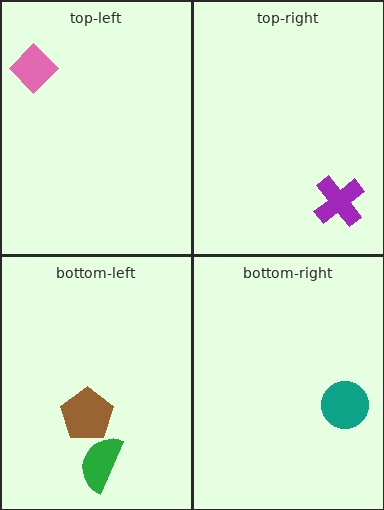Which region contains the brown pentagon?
The bottom-left region.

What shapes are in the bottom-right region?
The teal circle.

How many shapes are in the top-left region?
1.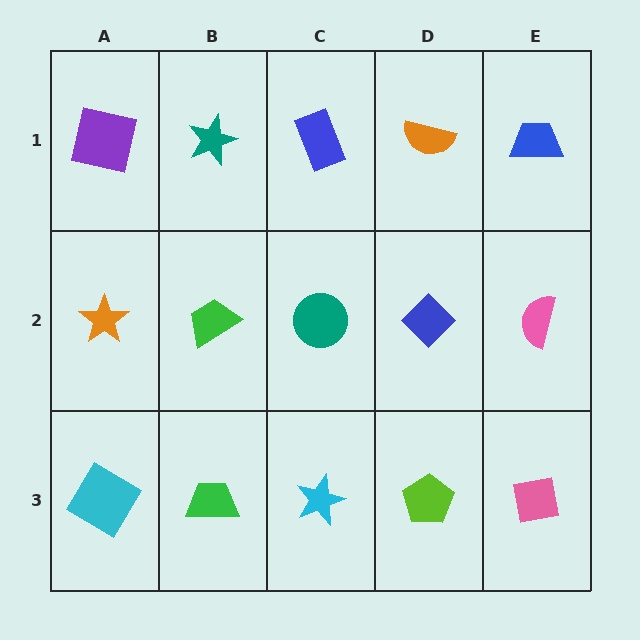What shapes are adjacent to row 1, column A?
An orange star (row 2, column A), a teal star (row 1, column B).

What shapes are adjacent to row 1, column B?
A green trapezoid (row 2, column B), a purple square (row 1, column A), a blue rectangle (row 1, column C).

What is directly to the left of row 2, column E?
A blue diamond.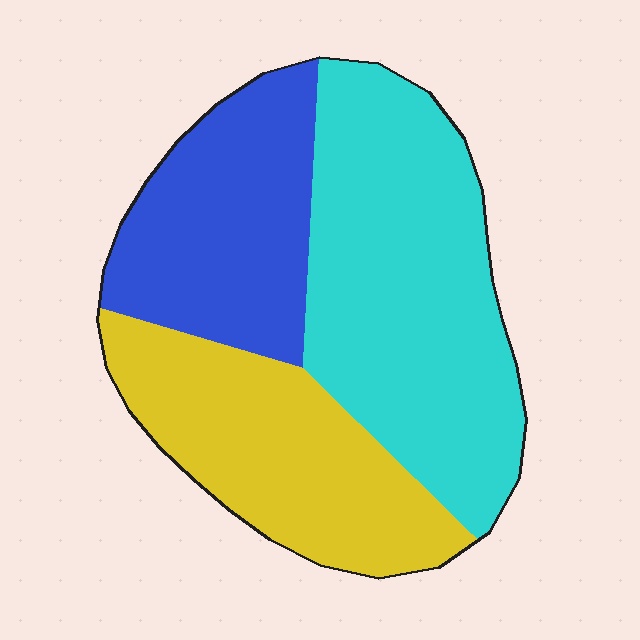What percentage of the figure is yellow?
Yellow takes up between a quarter and a half of the figure.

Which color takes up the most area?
Cyan, at roughly 45%.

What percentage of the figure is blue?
Blue takes up about one quarter (1/4) of the figure.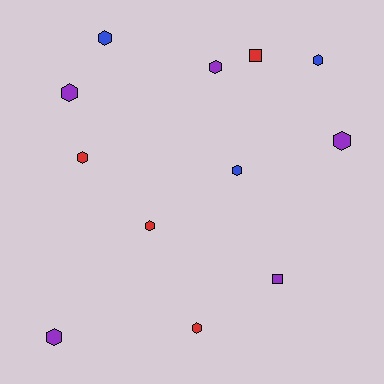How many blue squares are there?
There are no blue squares.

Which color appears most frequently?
Purple, with 5 objects.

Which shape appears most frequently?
Hexagon, with 10 objects.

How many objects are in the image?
There are 12 objects.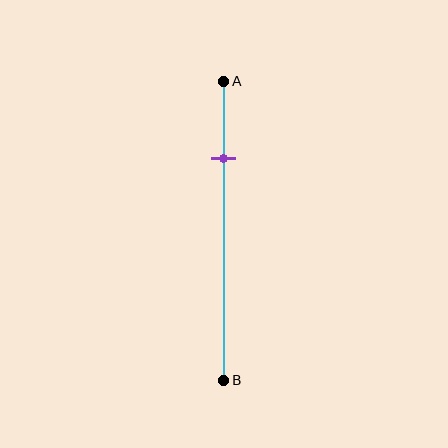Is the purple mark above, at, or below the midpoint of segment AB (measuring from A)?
The purple mark is above the midpoint of segment AB.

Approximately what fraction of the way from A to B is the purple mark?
The purple mark is approximately 25% of the way from A to B.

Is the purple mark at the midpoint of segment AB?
No, the mark is at about 25% from A, not at the 50% midpoint.